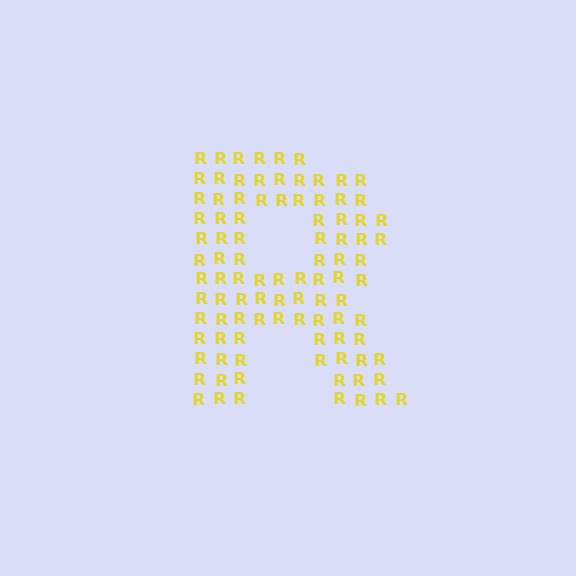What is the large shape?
The large shape is the letter R.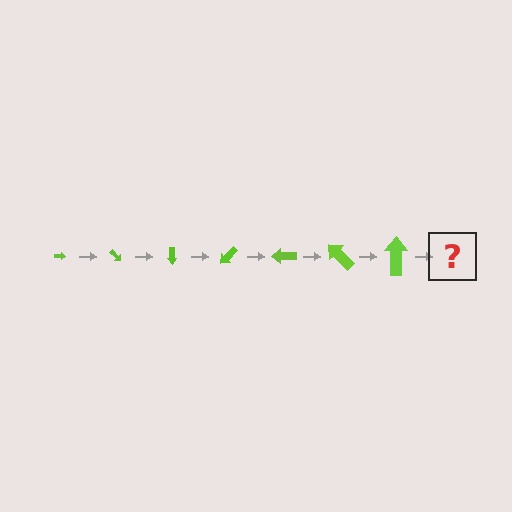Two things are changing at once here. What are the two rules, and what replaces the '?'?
The two rules are that the arrow grows larger each step and it rotates 45 degrees each step. The '?' should be an arrow, larger than the previous one and rotated 315 degrees from the start.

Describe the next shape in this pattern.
It should be an arrow, larger than the previous one and rotated 315 degrees from the start.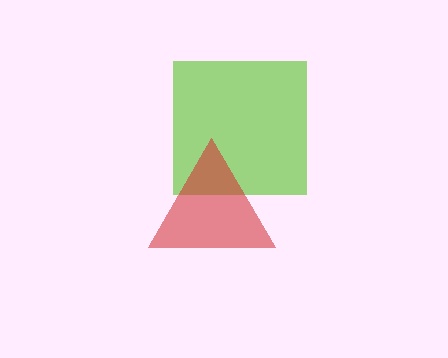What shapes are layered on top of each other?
The layered shapes are: a lime square, a red triangle.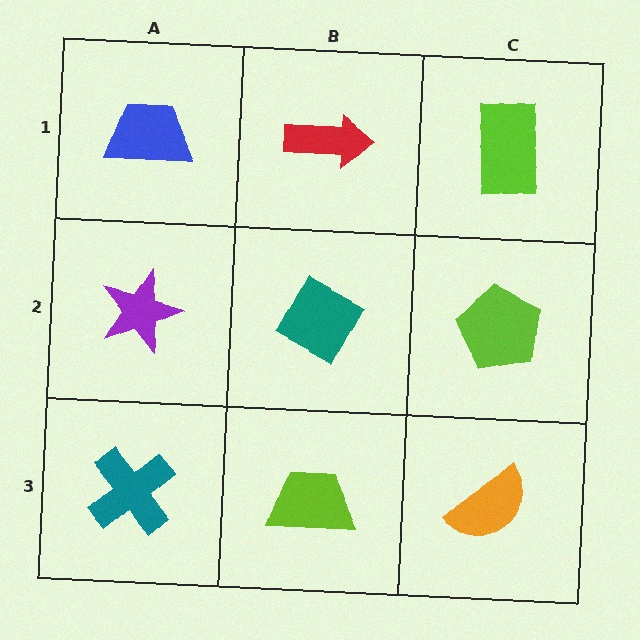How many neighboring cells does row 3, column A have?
2.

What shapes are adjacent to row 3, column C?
A lime pentagon (row 2, column C), a lime trapezoid (row 3, column B).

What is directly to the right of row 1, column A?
A red arrow.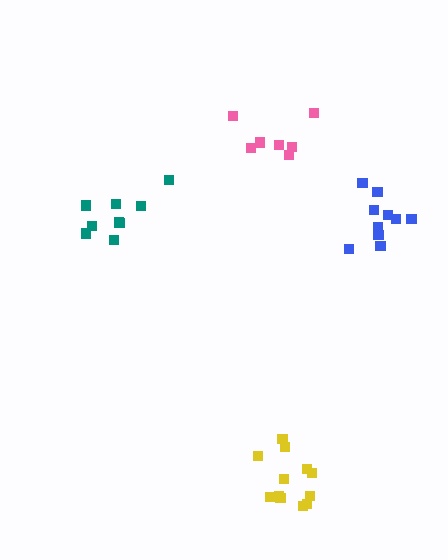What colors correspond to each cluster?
The clusters are colored: yellow, teal, blue, pink.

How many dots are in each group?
Group 1: 12 dots, Group 2: 9 dots, Group 3: 10 dots, Group 4: 7 dots (38 total).